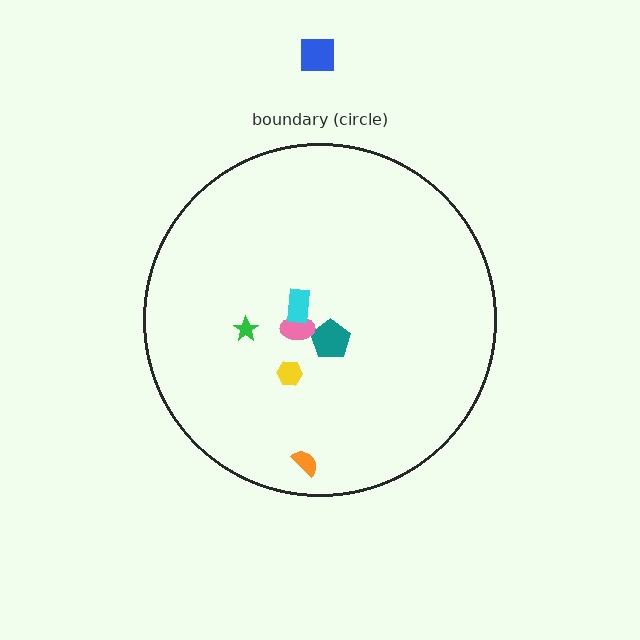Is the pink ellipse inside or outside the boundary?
Inside.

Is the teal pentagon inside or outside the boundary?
Inside.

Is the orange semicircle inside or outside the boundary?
Inside.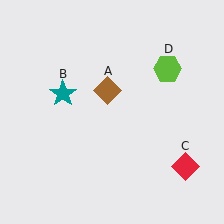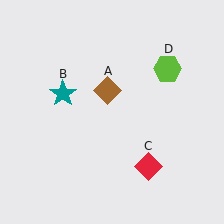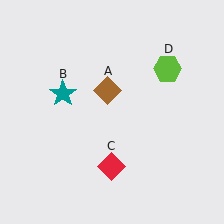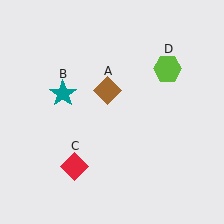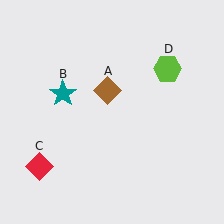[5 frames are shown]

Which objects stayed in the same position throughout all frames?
Brown diamond (object A) and teal star (object B) and lime hexagon (object D) remained stationary.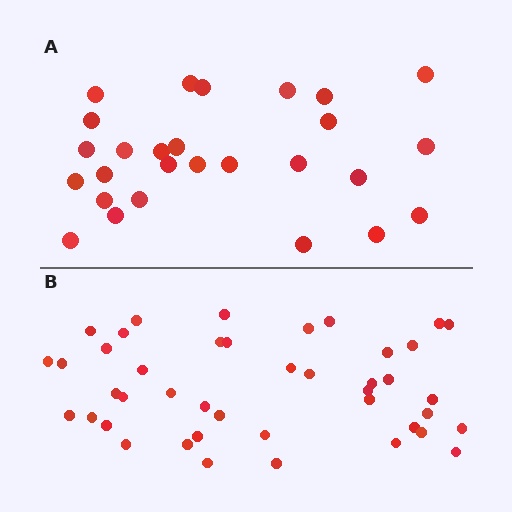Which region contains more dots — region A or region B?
Region B (the bottom region) has more dots.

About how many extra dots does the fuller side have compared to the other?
Region B has approximately 15 more dots than region A.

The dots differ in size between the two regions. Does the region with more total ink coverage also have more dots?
No. Region A has more total ink coverage because its dots are larger, but region B actually contains more individual dots. Total area can be misleading — the number of items is what matters here.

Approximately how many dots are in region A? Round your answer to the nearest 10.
About 30 dots. (The exact count is 27, which rounds to 30.)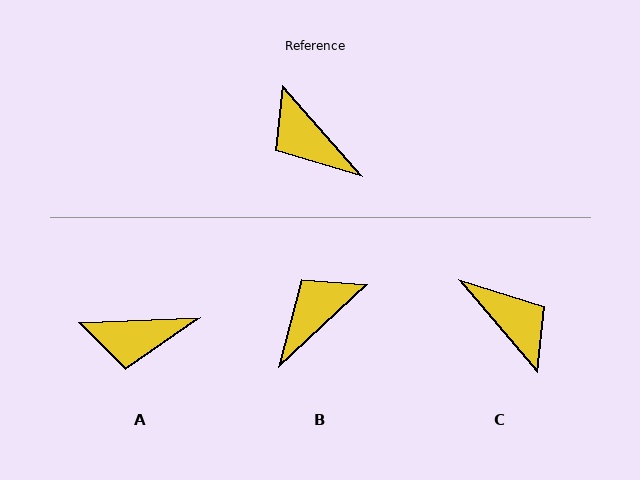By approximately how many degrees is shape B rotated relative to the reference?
Approximately 88 degrees clockwise.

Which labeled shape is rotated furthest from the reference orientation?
C, about 179 degrees away.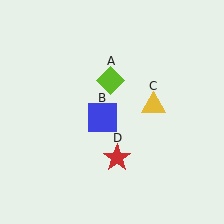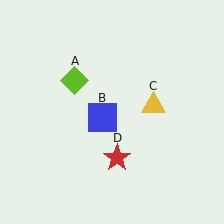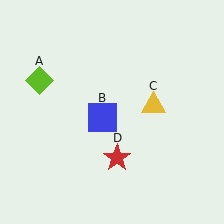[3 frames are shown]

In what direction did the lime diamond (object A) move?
The lime diamond (object A) moved left.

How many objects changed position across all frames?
1 object changed position: lime diamond (object A).